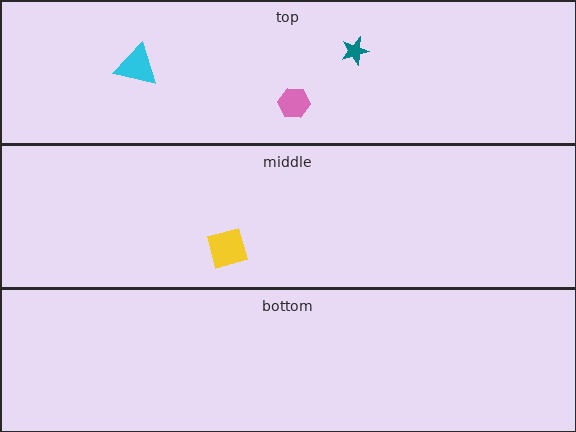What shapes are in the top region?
The cyan triangle, the teal star, the pink hexagon.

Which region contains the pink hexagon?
The top region.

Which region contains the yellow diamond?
The middle region.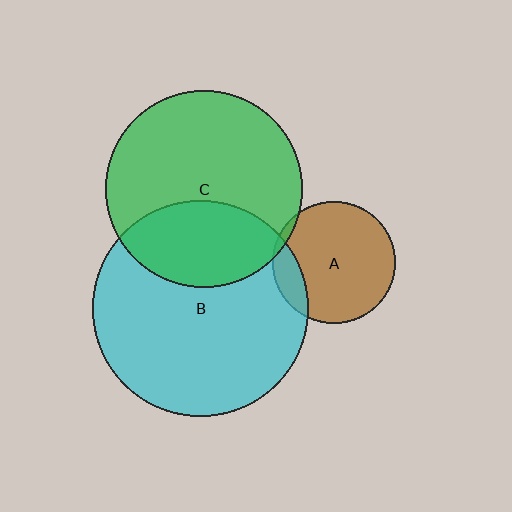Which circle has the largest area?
Circle B (cyan).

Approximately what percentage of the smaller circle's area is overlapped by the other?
Approximately 35%.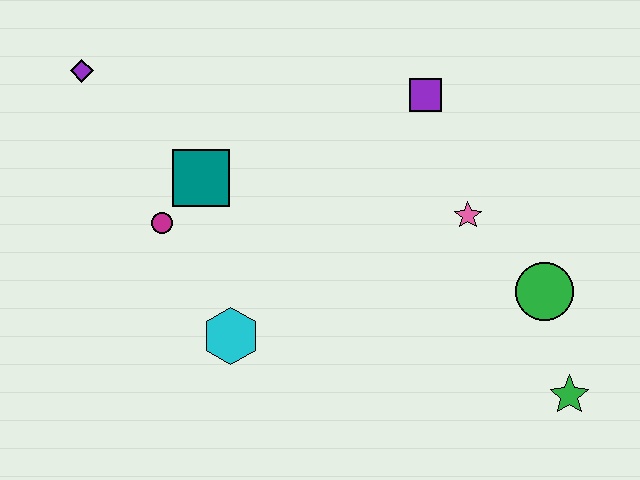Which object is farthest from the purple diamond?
The green star is farthest from the purple diamond.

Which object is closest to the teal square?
The magenta circle is closest to the teal square.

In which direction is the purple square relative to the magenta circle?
The purple square is to the right of the magenta circle.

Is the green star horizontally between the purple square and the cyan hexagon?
No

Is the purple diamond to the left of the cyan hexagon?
Yes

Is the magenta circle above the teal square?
No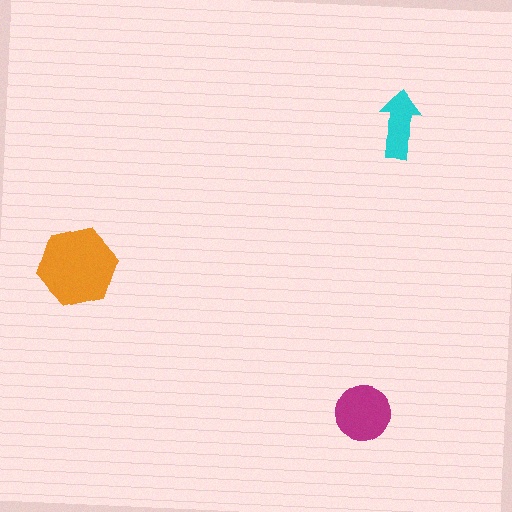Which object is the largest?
The orange hexagon.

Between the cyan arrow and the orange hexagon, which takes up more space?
The orange hexagon.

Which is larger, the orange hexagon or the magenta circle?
The orange hexagon.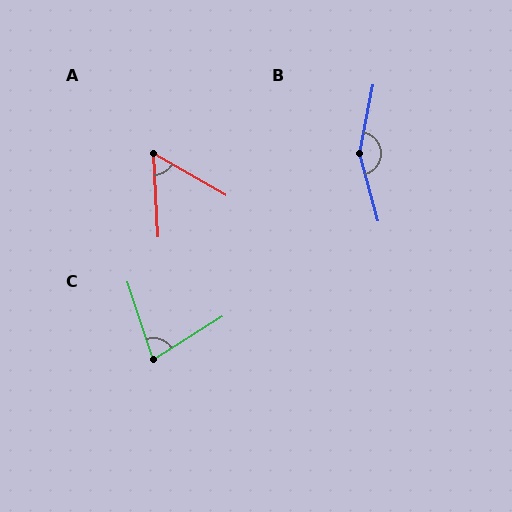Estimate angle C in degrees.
Approximately 76 degrees.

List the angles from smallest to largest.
A (57°), C (76°), B (154°).